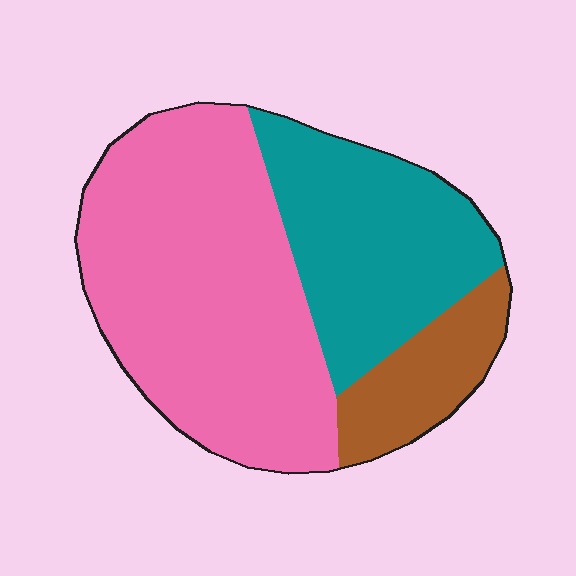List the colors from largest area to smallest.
From largest to smallest: pink, teal, brown.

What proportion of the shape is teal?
Teal takes up between a sixth and a third of the shape.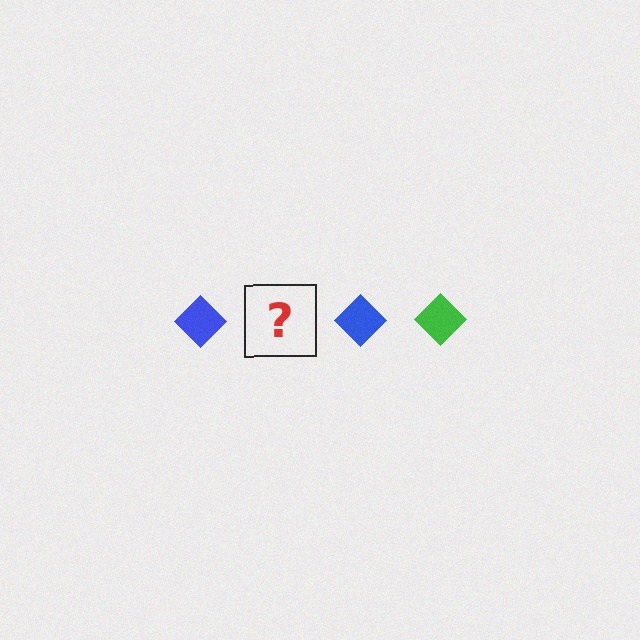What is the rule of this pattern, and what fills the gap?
The rule is that the pattern cycles through blue, green diamonds. The gap should be filled with a green diamond.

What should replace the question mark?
The question mark should be replaced with a green diamond.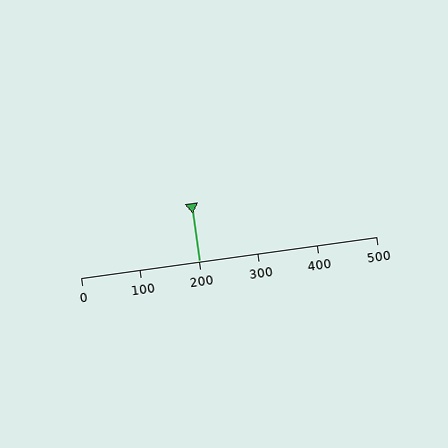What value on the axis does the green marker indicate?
The marker indicates approximately 200.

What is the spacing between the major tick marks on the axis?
The major ticks are spaced 100 apart.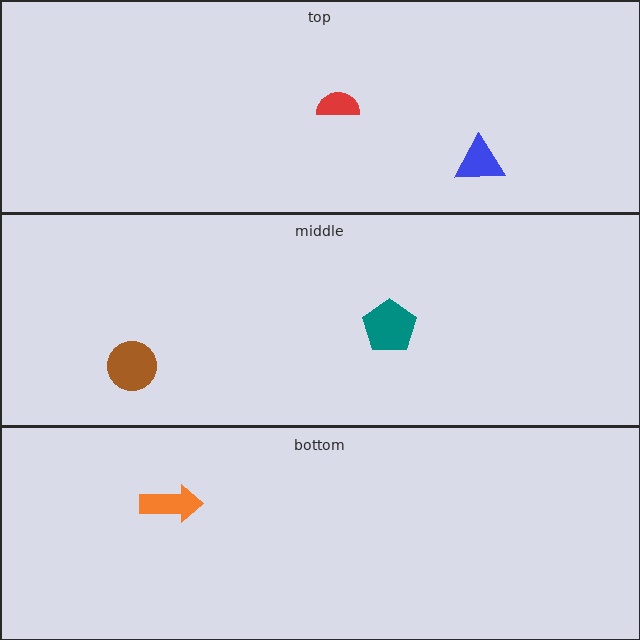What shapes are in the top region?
The red semicircle, the blue triangle.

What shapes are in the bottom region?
The orange arrow.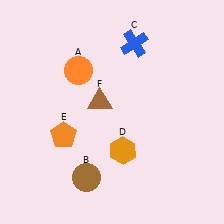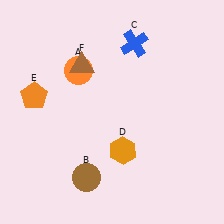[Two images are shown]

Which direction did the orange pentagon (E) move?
The orange pentagon (E) moved up.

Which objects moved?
The objects that moved are: the orange pentagon (E), the brown triangle (F).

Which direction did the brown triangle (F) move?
The brown triangle (F) moved up.